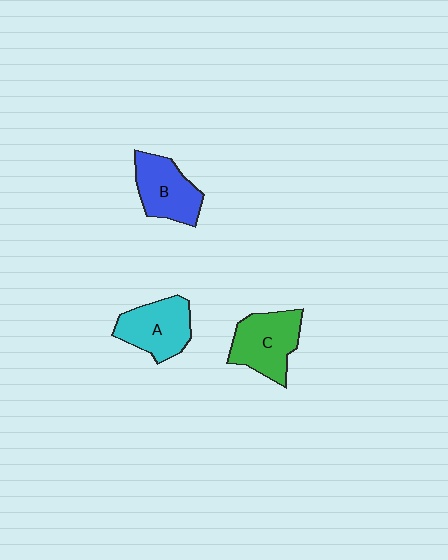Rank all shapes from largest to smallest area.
From largest to smallest: C (green), A (cyan), B (blue).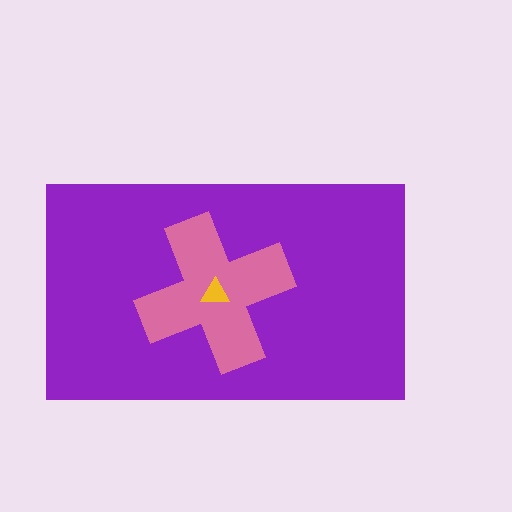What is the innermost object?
The yellow triangle.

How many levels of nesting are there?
3.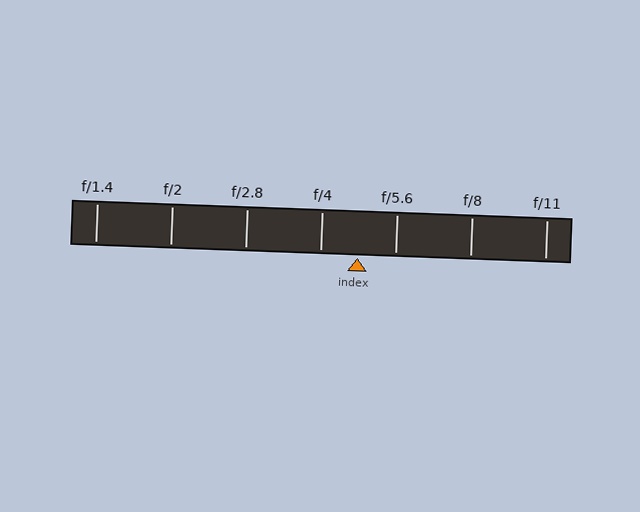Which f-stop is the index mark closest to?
The index mark is closest to f/4.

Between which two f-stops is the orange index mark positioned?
The index mark is between f/4 and f/5.6.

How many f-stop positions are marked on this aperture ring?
There are 7 f-stop positions marked.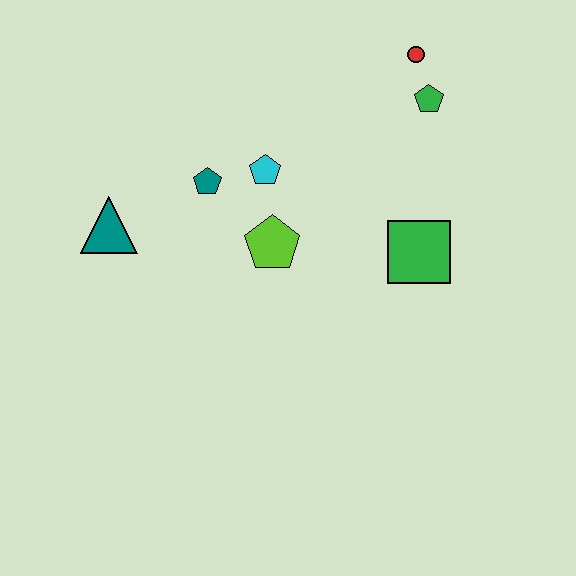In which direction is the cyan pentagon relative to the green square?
The cyan pentagon is to the left of the green square.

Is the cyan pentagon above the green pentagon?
No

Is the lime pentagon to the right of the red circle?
No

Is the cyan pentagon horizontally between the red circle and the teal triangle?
Yes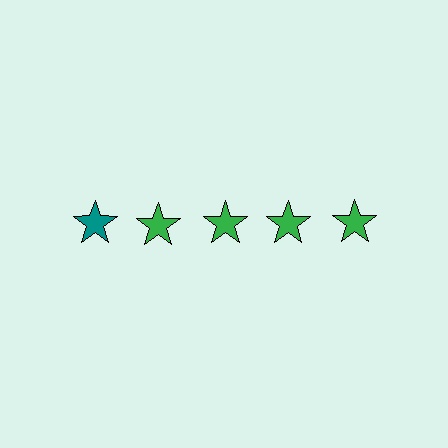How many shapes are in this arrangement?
There are 5 shapes arranged in a grid pattern.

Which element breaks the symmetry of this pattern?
The teal star in the top row, leftmost column breaks the symmetry. All other shapes are green stars.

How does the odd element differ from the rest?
It has a different color: teal instead of green.